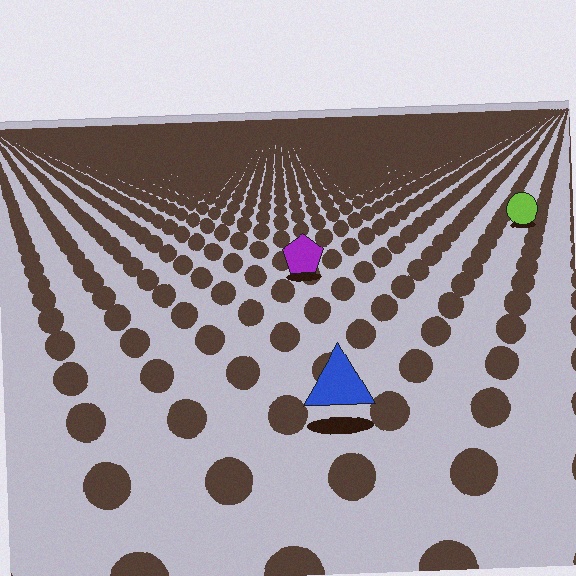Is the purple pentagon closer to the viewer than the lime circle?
Yes. The purple pentagon is closer — you can tell from the texture gradient: the ground texture is coarser near it.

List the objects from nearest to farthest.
From nearest to farthest: the blue triangle, the purple pentagon, the lime circle.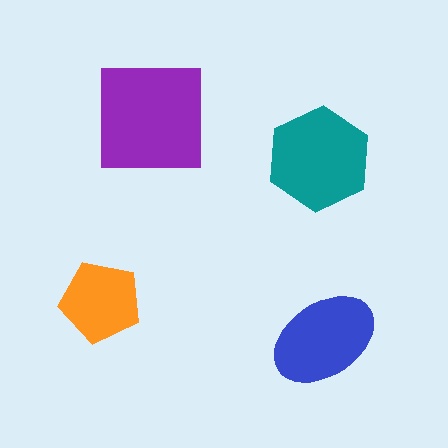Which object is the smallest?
The orange pentagon.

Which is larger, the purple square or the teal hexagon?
The purple square.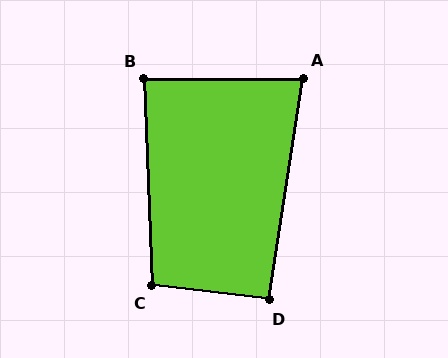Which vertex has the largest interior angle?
C, at approximately 99 degrees.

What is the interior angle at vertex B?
Approximately 88 degrees (approximately right).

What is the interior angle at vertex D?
Approximately 92 degrees (approximately right).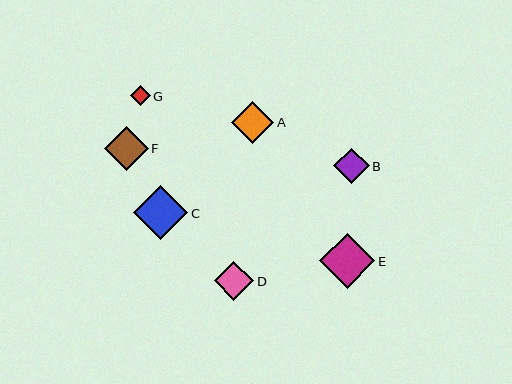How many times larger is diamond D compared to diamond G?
Diamond D is approximately 1.9 times the size of diamond G.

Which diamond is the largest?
Diamond E is the largest with a size of approximately 55 pixels.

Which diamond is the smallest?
Diamond G is the smallest with a size of approximately 20 pixels.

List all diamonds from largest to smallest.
From largest to smallest: E, C, F, A, D, B, G.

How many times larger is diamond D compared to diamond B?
Diamond D is approximately 1.1 times the size of diamond B.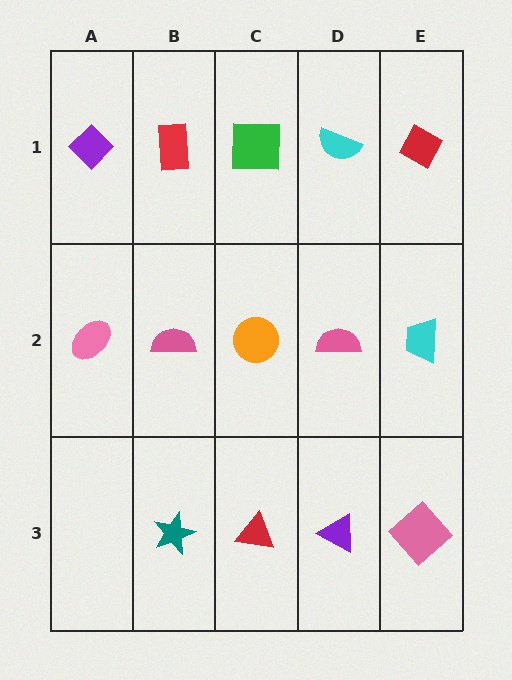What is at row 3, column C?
A red triangle.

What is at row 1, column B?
A red rectangle.